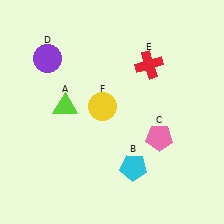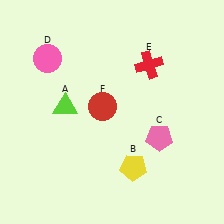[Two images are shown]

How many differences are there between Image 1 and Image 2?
There are 3 differences between the two images.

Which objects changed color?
B changed from cyan to yellow. D changed from purple to pink. F changed from yellow to red.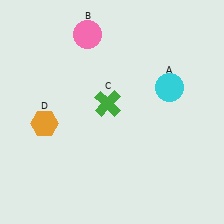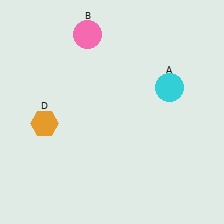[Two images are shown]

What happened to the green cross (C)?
The green cross (C) was removed in Image 2. It was in the top-left area of Image 1.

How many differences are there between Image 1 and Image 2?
There is 1 difference between the two images.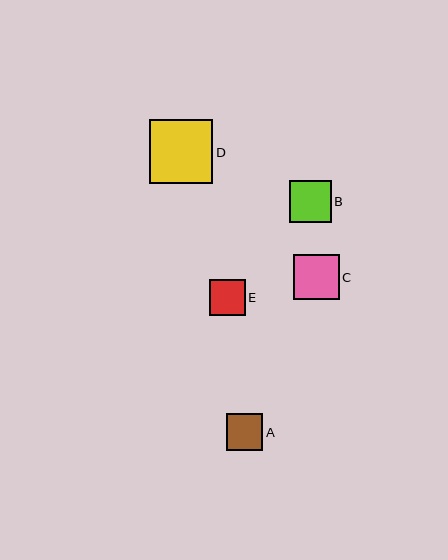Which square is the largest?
Square D is the largest with a size of approximately 63 pixels.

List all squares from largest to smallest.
From largest to smallest: D, C, B, A, E.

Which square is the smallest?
Square E is the smallest with a size of approximately 36 pixels.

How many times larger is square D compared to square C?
Square D is approximately 1.4 times the size of square C.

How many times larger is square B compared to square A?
Square B is approximately 1.2 times the size of square A.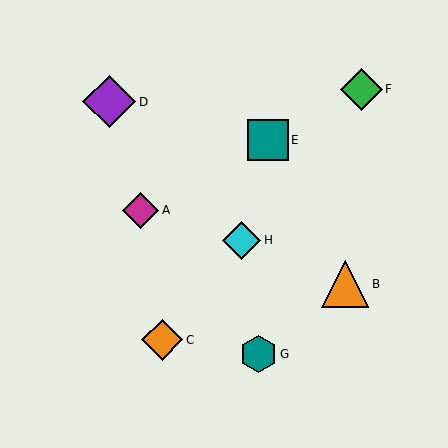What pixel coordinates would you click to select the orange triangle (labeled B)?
Click at (345, 284) to select the orange triangle B.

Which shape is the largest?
The purple diamond (labeled D) is the largest.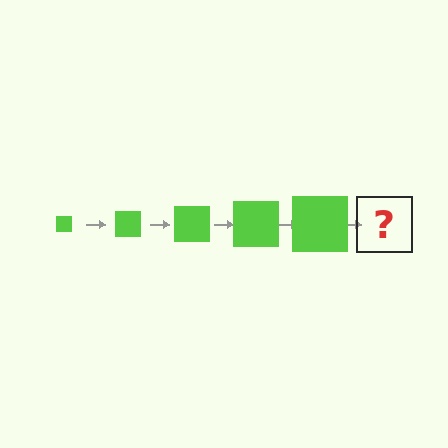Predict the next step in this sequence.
The next step is a lime square, larger than the previous one.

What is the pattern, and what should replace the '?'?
The pattern is that the square gets progressively larger each step. The '?' should be a lime square, larger than the previous one.